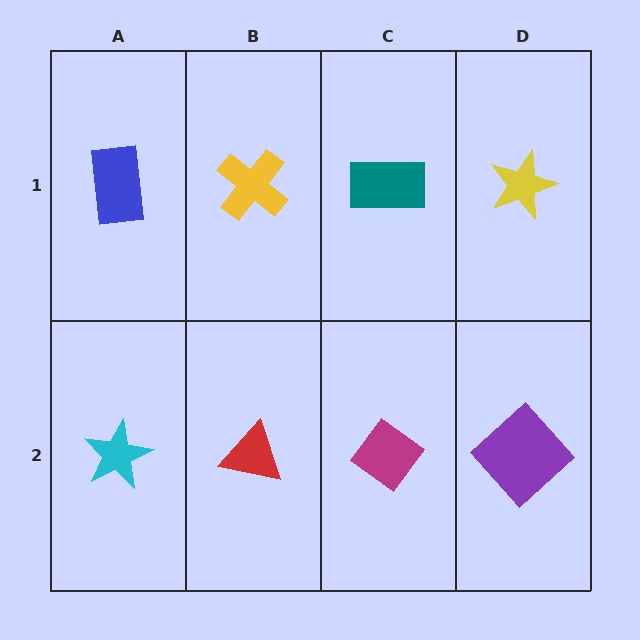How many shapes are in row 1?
4 shapes.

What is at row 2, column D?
A purple diamond.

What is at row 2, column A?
A cyan star.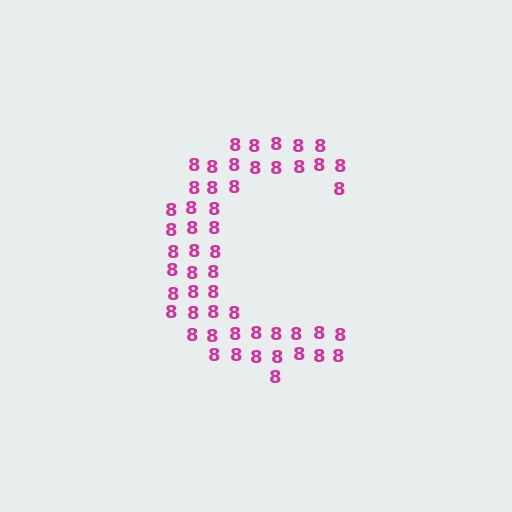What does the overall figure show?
The overall figure shows the letter C.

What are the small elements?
The small elements are digit 8's.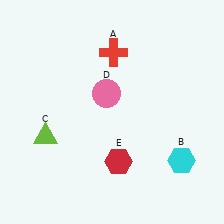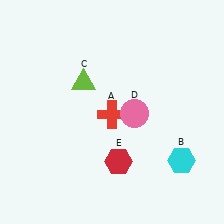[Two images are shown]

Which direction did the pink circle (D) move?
The pink circle (D) moved right.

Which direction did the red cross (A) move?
The red cross (A) moved down.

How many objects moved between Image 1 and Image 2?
3 objects moved between the two images.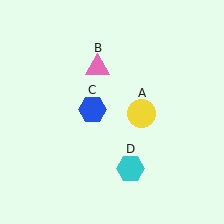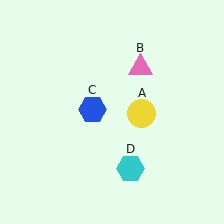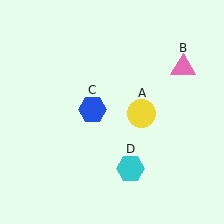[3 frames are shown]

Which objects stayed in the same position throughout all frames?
Yellow circle (object A) and blue hexagon (object C) and cyan hexagon (object D) remained stationary.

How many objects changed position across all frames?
1 object changed position: pink triangle (object B).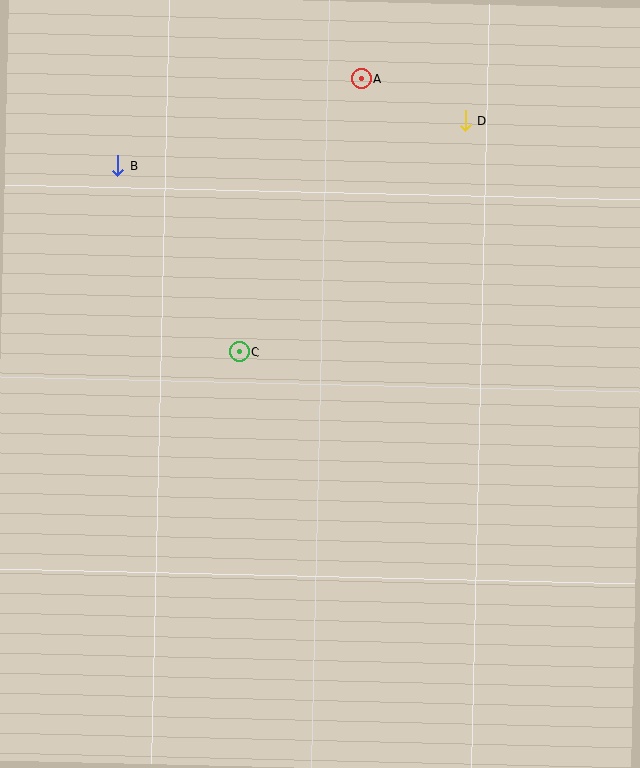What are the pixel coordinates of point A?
Point A is at (361, 79).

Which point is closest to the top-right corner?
Point D is closest to the top-right corner.